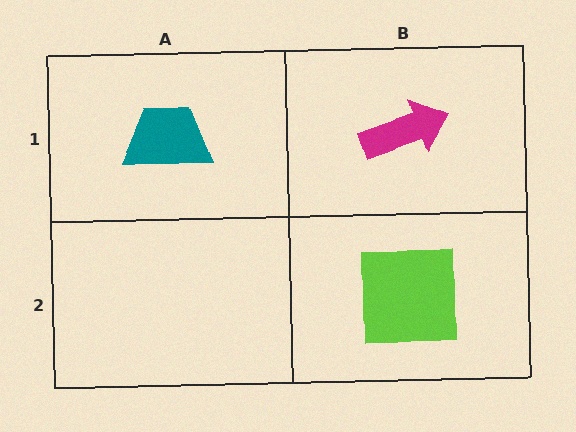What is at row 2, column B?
A lime square.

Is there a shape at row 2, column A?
No, that cell is empty.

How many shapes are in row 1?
2 shapes.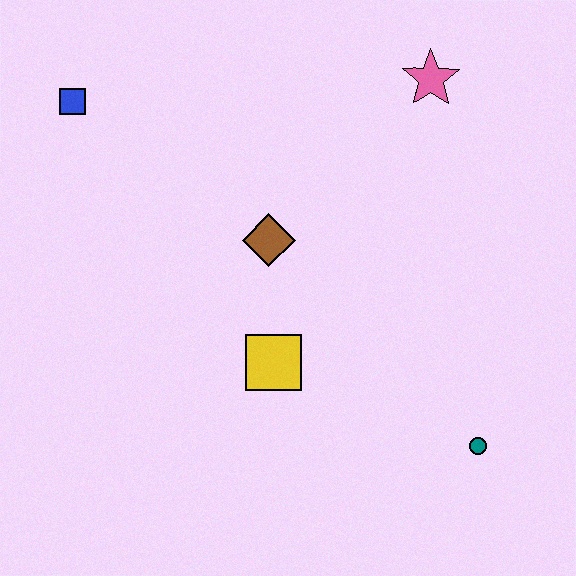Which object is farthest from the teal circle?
The blue square is farthest from the teal circle.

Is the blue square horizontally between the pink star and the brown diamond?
No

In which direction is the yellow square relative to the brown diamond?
The yellow square is below the brown diamond.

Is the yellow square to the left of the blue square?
No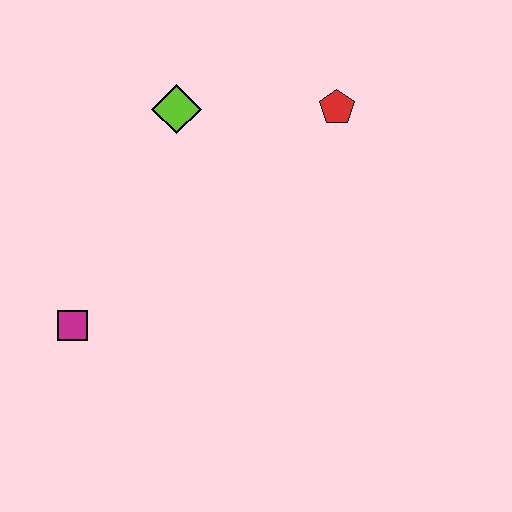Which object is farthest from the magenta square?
The red pentagon is farthest from the magenta square.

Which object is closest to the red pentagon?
The lime diamond is closest to the red pentagon.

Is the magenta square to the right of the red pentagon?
No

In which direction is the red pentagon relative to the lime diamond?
The red pentagon is to the right of the lime diamond.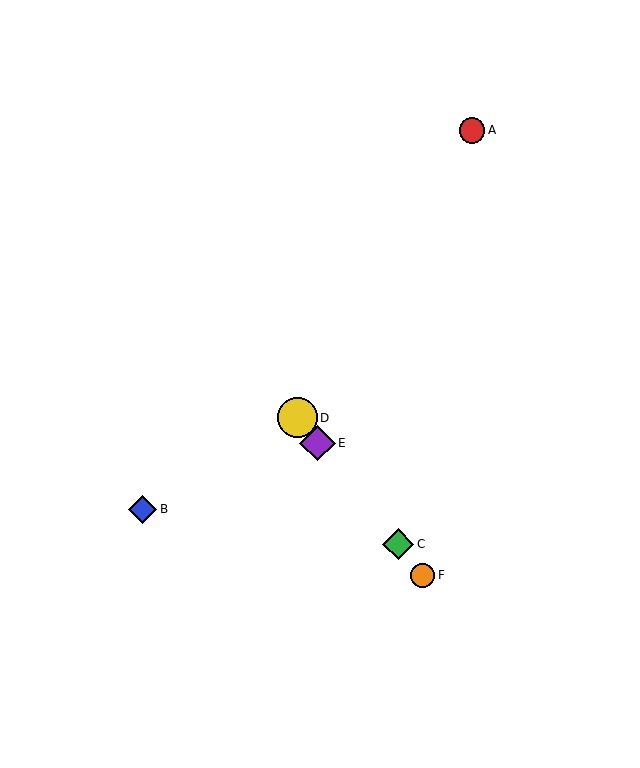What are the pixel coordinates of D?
Object D is at (297, 418).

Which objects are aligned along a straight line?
Objects C, D, E, F are aligned along a straight line.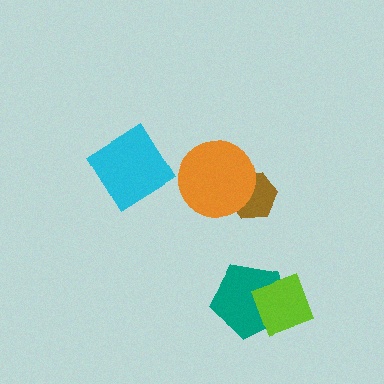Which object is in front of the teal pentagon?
The lime diamond is in front of the teal pentagon.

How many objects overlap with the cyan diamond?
0 objects overlap with the cyan diamond.